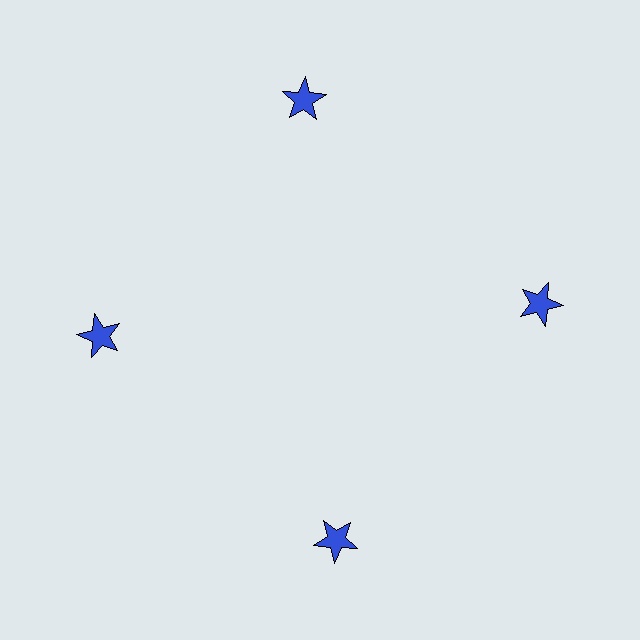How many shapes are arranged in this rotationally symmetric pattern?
There are 4 shapes, arranged in 4 groups of 1.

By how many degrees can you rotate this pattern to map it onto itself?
The pattern maps onto itself every 90 degrees of rotation.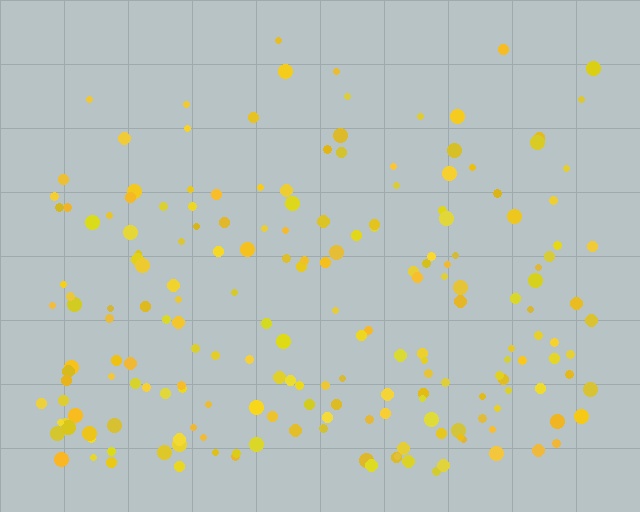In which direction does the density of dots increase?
From top to bottom, with the bottom side densest.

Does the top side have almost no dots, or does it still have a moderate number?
Still a moderate number, just noticeably fewer than the bottom.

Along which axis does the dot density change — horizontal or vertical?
Vertical.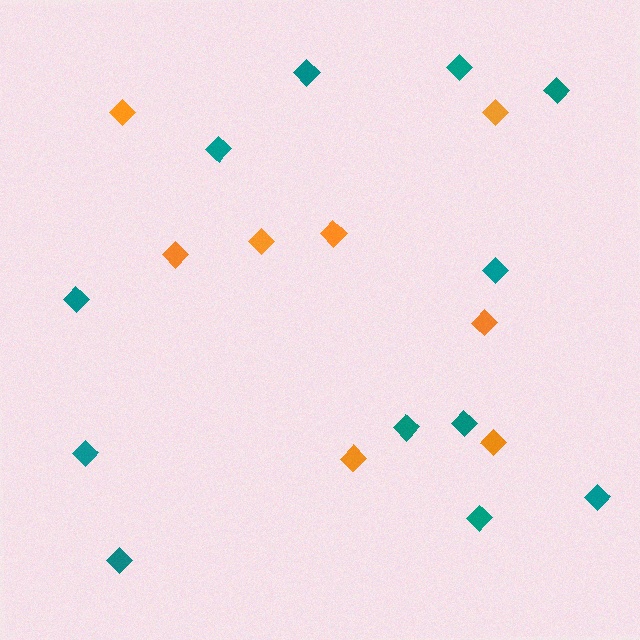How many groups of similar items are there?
There are 2 groups: one group of orange diamonds (8) and one group of teal diamonds (12).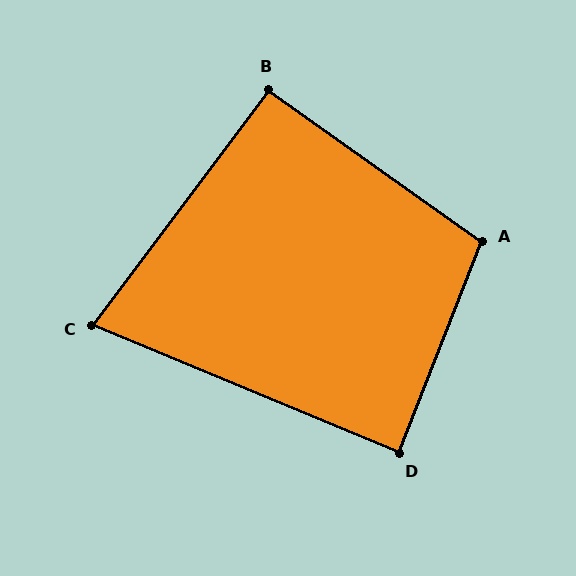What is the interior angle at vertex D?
Approximately 89 degrees (approximately right).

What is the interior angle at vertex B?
Approximately 91 degrees (approximately right).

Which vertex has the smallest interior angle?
C, at approximately 76 degrees.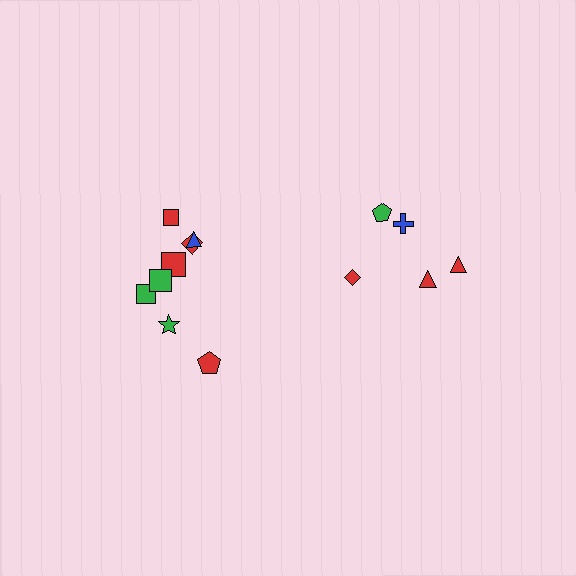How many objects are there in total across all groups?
There are 13 objects.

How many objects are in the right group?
There are 5 objects.